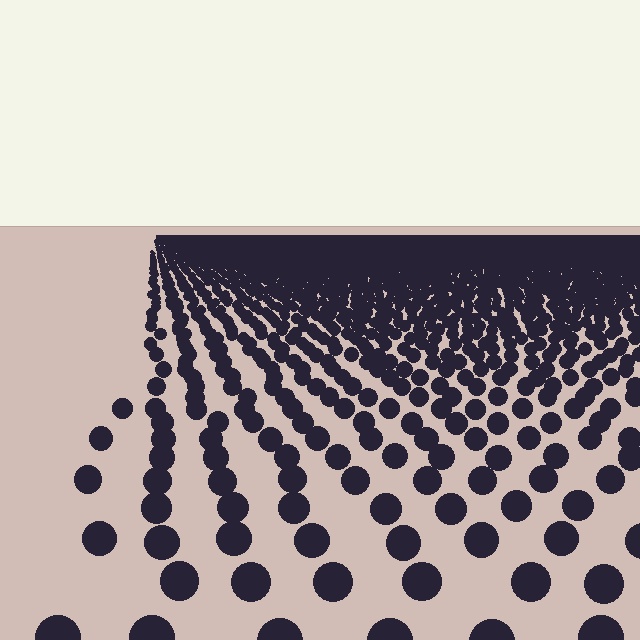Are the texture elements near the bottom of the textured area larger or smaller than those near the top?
Larger. Near the bottom, elements are closer to the viewer and appear at a bigger on-screen size.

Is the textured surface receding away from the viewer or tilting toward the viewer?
The surface is receding away from the viewer. Texture elements get smaller and denser toward the top.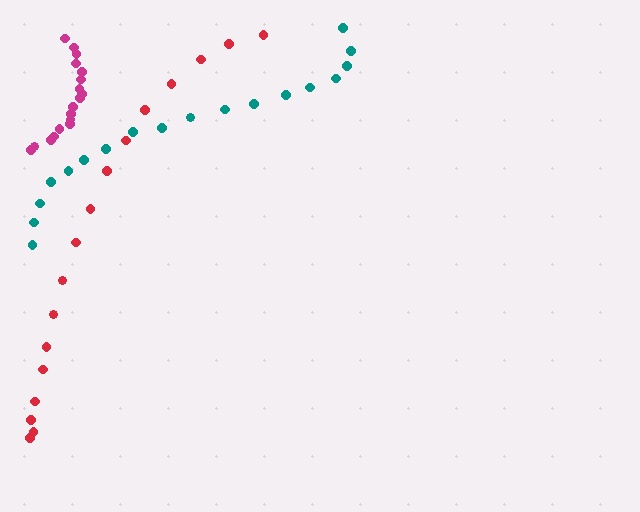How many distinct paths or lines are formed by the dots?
There are 3 distinct paths.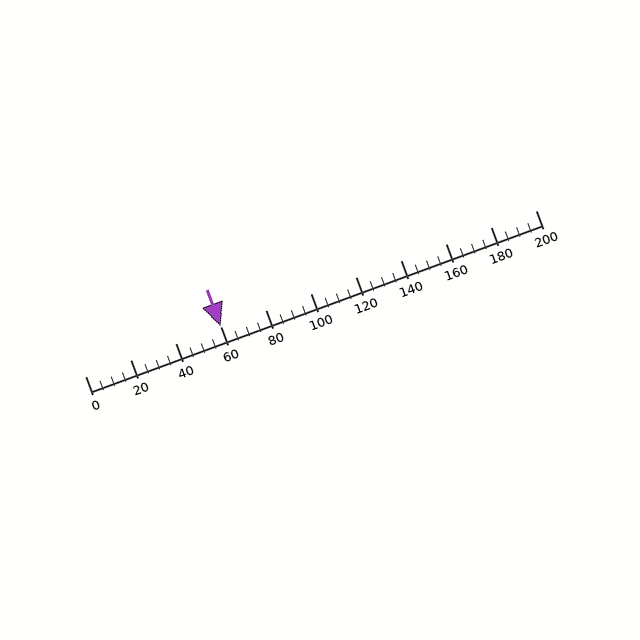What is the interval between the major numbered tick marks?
The major tick marks are spaced 20 units apart.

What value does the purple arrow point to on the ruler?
The purple arrow points to approximately 60.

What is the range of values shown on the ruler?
The ruler shows values from 0 to 200.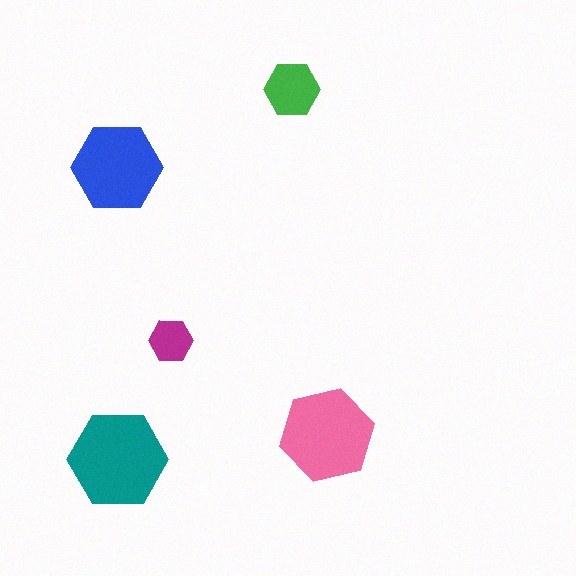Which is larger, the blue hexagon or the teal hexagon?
The teal one.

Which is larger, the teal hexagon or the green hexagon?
The teal one.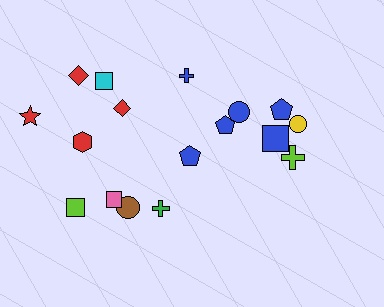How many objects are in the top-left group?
There are 6 objects.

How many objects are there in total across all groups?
There are 17 objects.